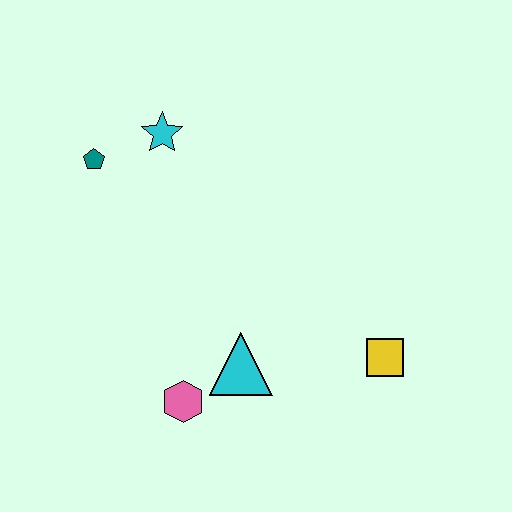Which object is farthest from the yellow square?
The teal pentagon is farthest from the yellow square.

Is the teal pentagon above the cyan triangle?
Yes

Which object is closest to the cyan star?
The teal pentagon is closest to the cyan star.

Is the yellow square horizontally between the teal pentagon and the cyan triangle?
No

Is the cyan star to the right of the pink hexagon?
No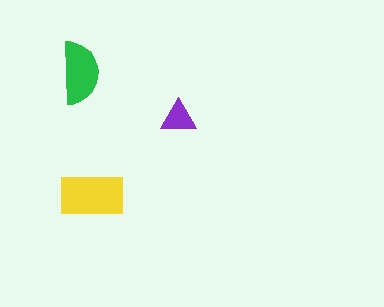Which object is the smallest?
The purple triangle.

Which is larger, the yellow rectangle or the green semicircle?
The yellow rectangle.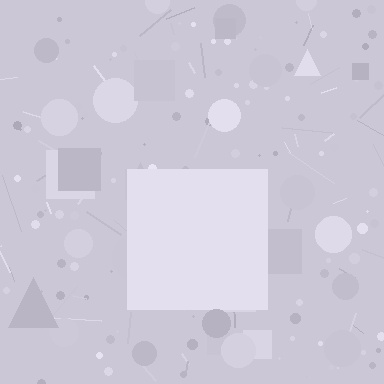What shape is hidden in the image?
A square is hidden in the image.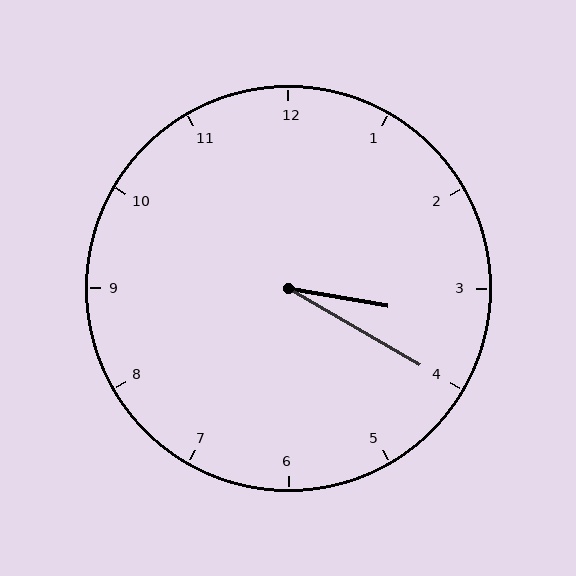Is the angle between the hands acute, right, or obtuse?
It is acute.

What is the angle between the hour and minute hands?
Approximately 20 degrees.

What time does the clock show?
3:20.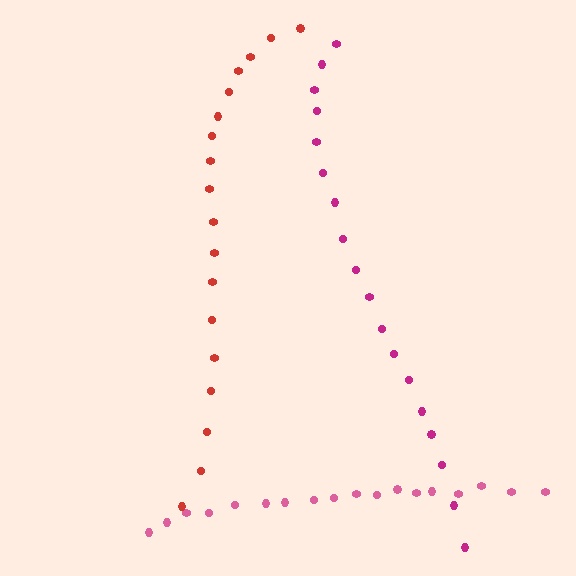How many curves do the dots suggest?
There are 3 distinct paths.